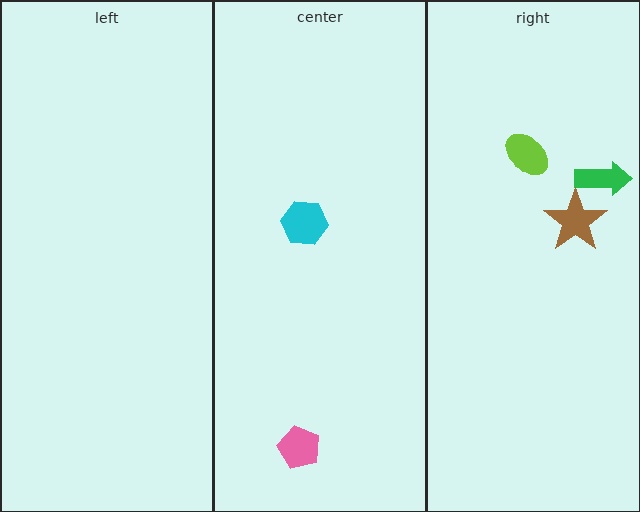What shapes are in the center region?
The cyan hexagon, the pink pentagon.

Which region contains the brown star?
The right region.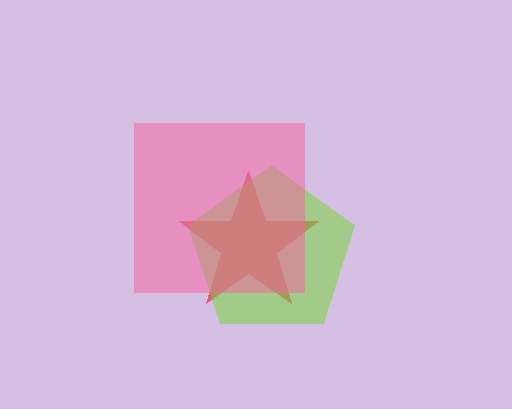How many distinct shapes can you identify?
There are 3 distinct shapes: a red star, a lime pentagon, a pink square.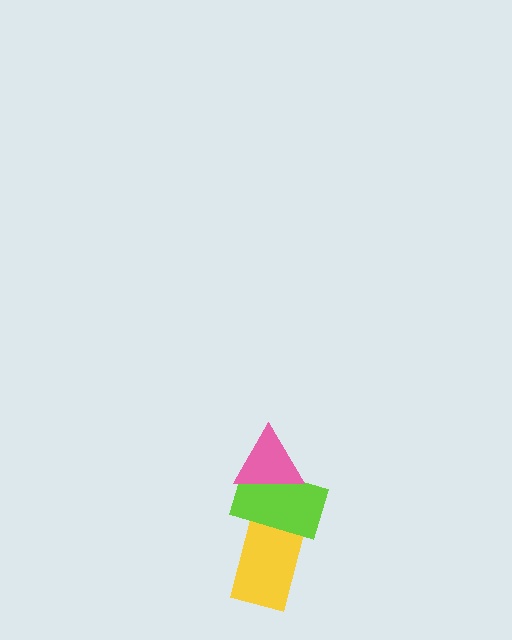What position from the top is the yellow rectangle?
The yellow rectangle is 3rd from the top.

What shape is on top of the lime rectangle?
The pink triangle is on top of the lime rectangle.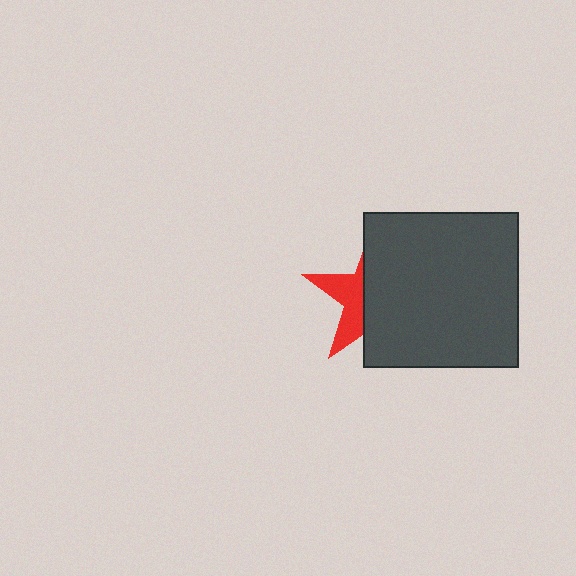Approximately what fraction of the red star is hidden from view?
Roughly 64% of the red star is hidden behind the dark gray square.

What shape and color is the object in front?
The object in front is a dark gray square.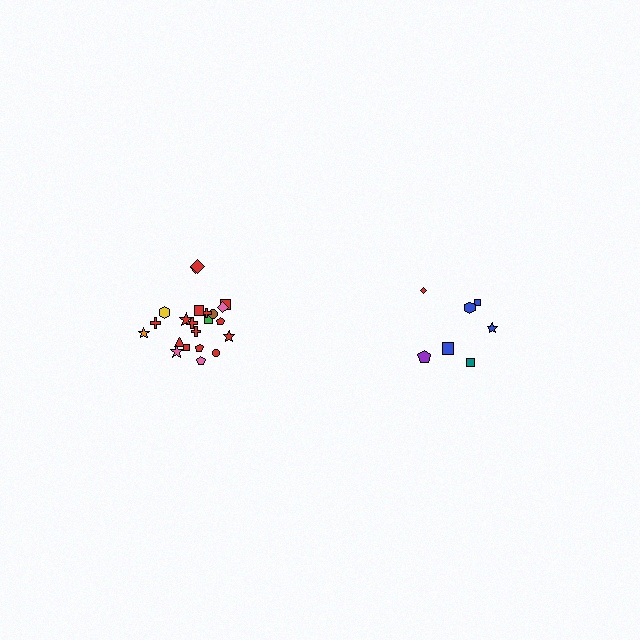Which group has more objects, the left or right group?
The left group.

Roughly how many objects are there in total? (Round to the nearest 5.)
Roughly 30 objects in total.